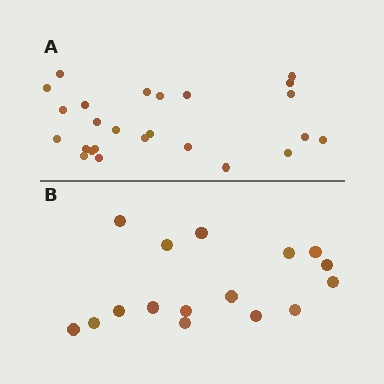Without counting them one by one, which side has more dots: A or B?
Region A (the top region) has more dots.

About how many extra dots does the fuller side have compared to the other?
Region A has roughly 8 or so more dots than region B.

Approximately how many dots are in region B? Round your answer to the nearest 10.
About 20 dots. (The exact count is 16, which rounds to 20.)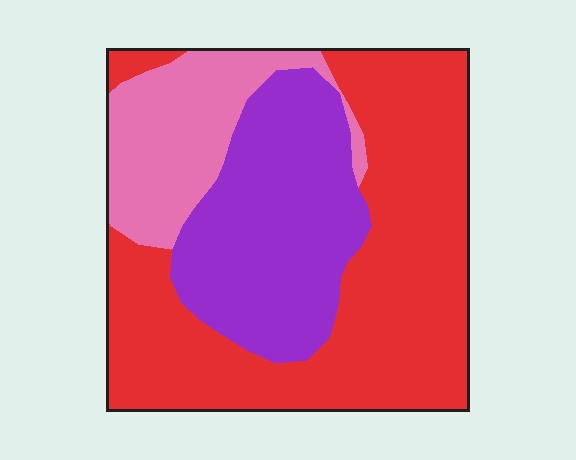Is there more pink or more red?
Red.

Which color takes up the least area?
Pink, at roughly 20%.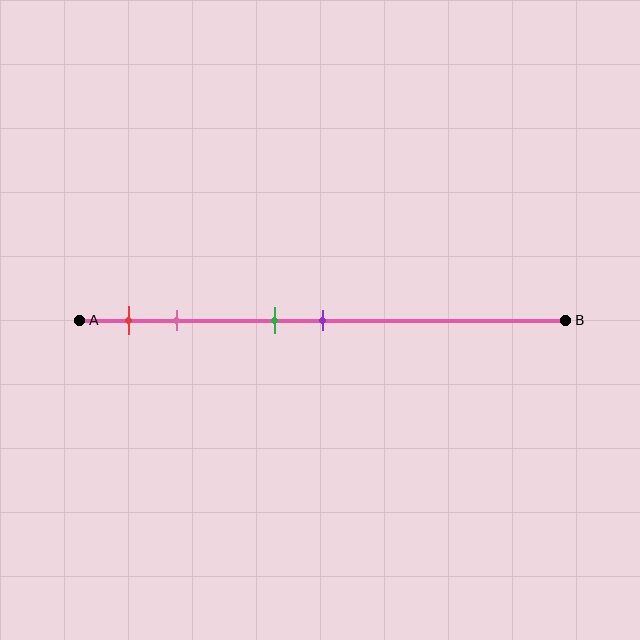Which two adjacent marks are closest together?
The green and purple marks are the closest adjacent pair.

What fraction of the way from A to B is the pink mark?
The pink mark is approximately 20% (0.2) of the way from A to B.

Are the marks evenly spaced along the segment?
No, the marks are not evenly spaced.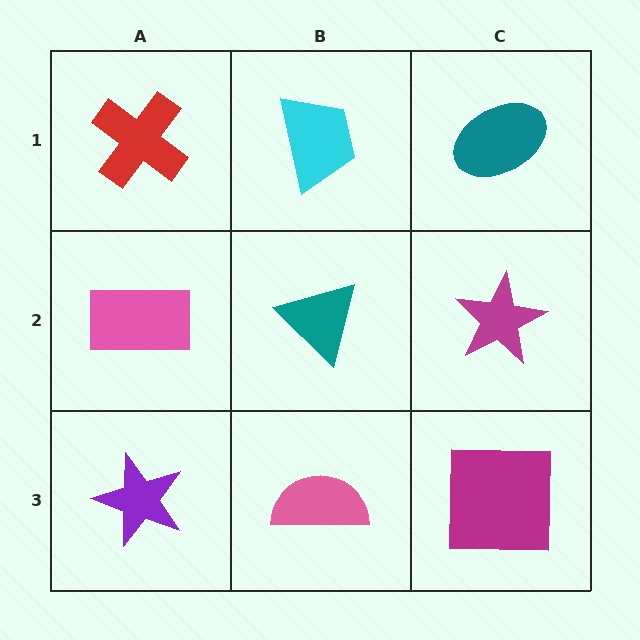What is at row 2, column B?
A teal triangle.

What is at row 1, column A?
A red cross.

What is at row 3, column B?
A pink semicircle.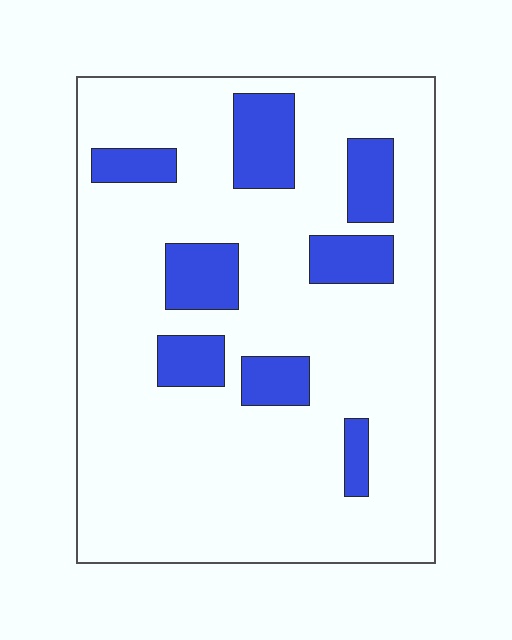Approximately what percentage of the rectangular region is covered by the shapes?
Approximately 20%.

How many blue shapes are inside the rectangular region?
8.